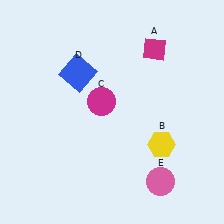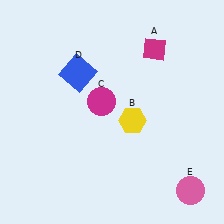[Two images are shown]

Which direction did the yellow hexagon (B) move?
The yellow hexagon (B) moved left.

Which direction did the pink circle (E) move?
The pink circle (E) moved right.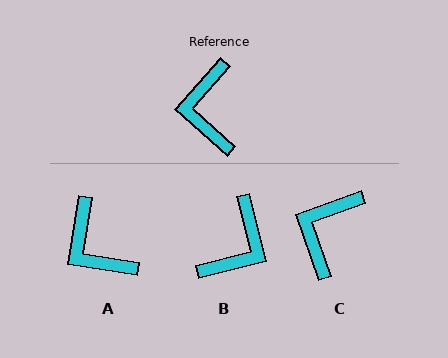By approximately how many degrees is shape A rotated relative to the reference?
Approximately 32 degrees counter-clockwise.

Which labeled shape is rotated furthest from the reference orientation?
B, about 145 degrees away.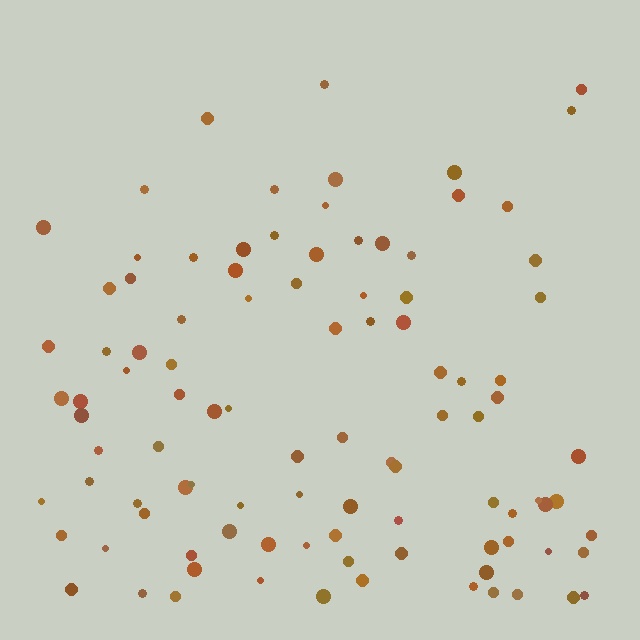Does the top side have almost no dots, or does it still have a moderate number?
Still a moderate number, just noticeably fewer than the bottom.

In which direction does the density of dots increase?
From top to bottom, with the bottom side densest.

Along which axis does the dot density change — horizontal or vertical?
Vertical.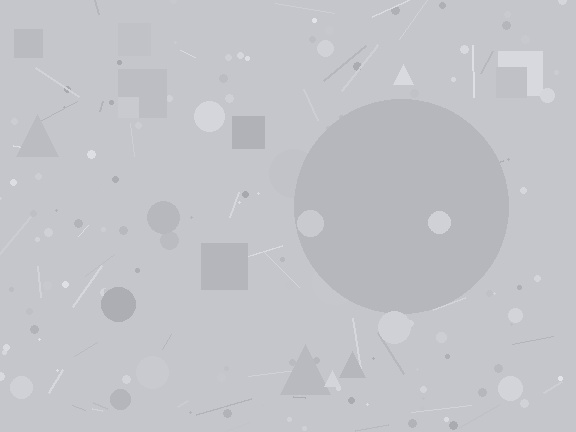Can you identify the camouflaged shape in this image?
The camouflaged shape is a circle.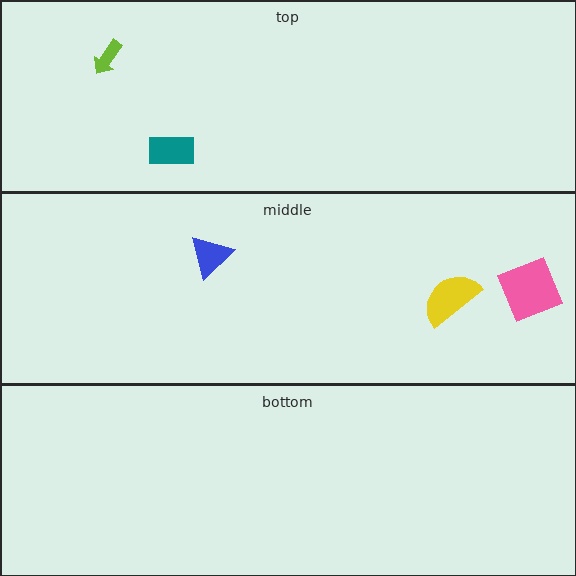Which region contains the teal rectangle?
The top region.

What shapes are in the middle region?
The pink square, the blue triangle, the yellow semicircle.